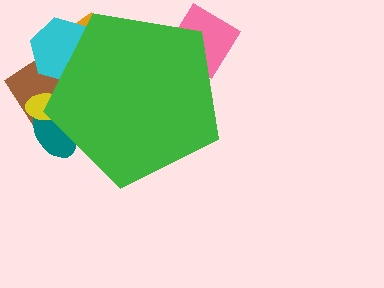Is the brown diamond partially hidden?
Yes, the brown diamond is partially hidden behind the green pentagon.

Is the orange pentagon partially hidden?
Yes, the orange pentagon is partially hidden behind the green pentagon.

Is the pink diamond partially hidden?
Yes, the pink diamond is partially hidden behind the green pentagon.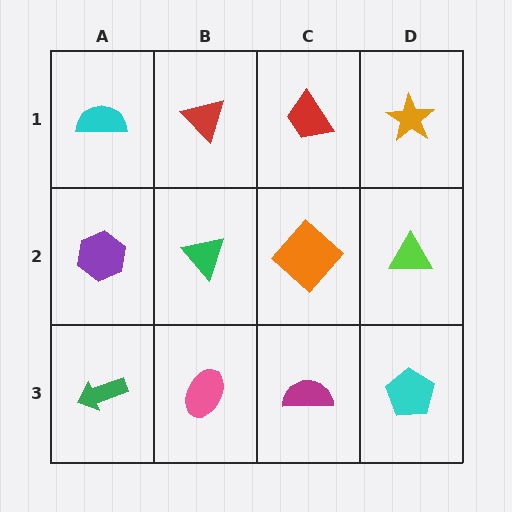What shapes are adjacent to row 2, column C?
A red trapezoid (row 1, column C), a magenta semicircle (row 3, column C), a green triangle (row 2, column B), a lime triangle (row 2, column D).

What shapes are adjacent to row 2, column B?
A red triangle (row 1, column B), a pink ellipse (row 3, column B), a purple hexagon (row 2, column A), an orange diamond (row 2, column C).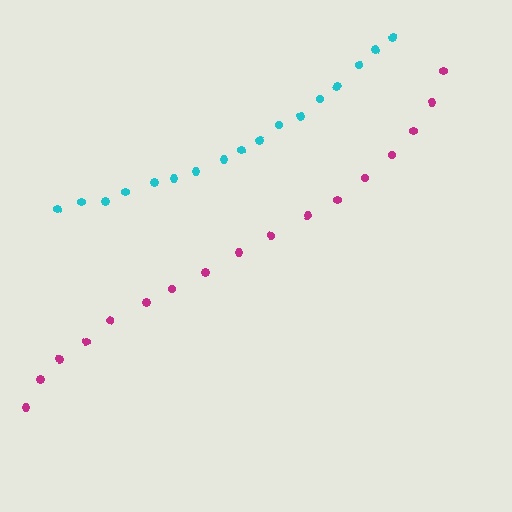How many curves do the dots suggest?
There are 2 distinct paths.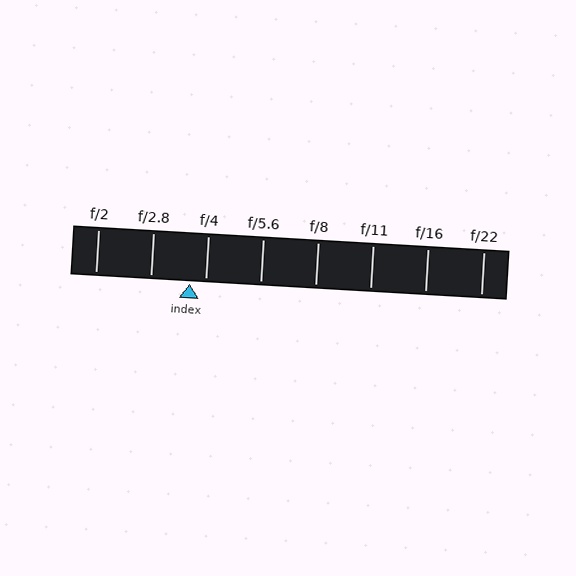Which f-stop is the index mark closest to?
The index mark is closest to f/4.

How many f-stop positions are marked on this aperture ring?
There are 8 f-stop positions marked.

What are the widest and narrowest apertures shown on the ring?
The widest aperture shown is f/2 and the narrowest is f/22.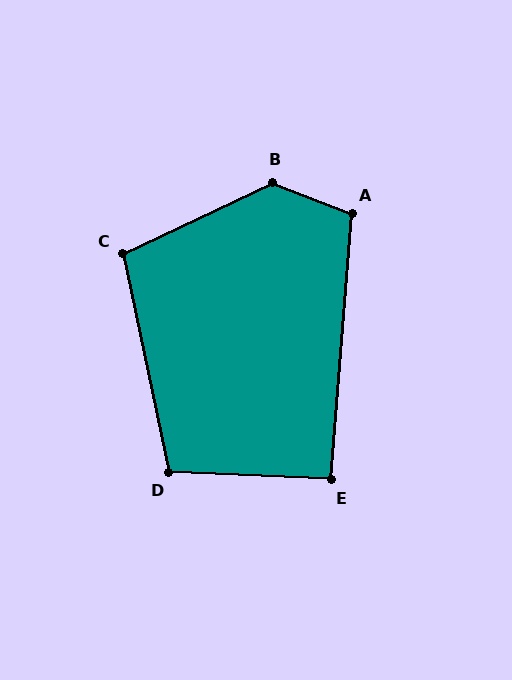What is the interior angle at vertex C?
Approximately 104 degrees (obtuse).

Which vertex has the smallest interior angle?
E, at approximately 92 degrees.